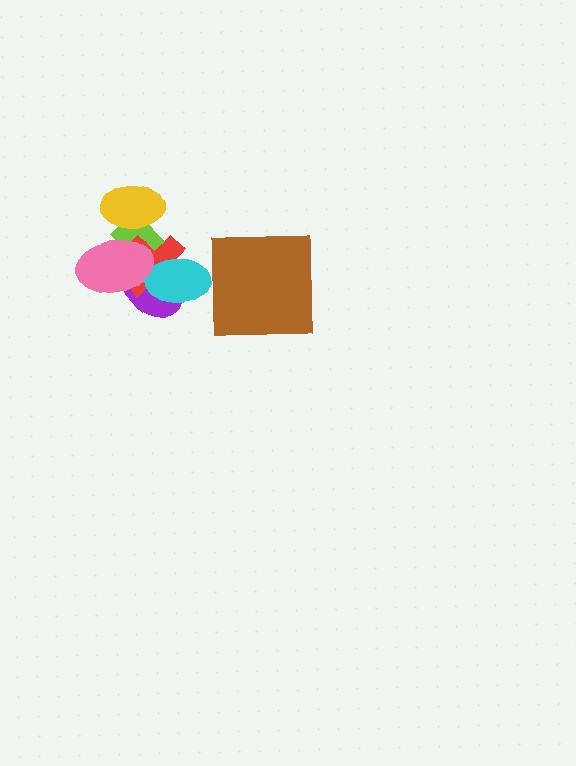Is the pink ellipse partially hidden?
No, no other shape covers it.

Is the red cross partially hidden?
Yes, it is partially covered by another shape.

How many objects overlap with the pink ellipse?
5 objects overlap with the pink ellipse.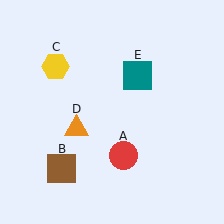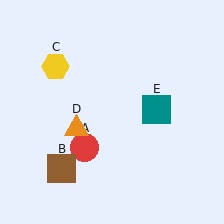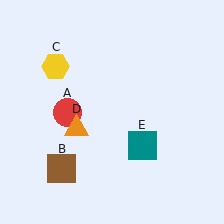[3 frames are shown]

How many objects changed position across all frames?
2 objects changed position: red circle (object A), teal square (object E).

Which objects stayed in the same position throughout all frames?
Brown square (object B) and yellow hexagon (object C) and orange triangle (object D) remained stationary.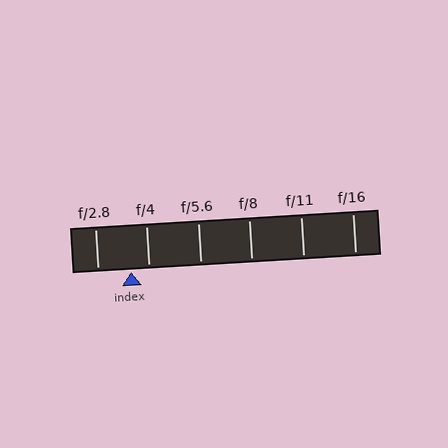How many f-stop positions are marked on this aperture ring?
There are 6 f-stop positions marked.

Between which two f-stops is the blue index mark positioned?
The index mark is between f/2.8 and f/4.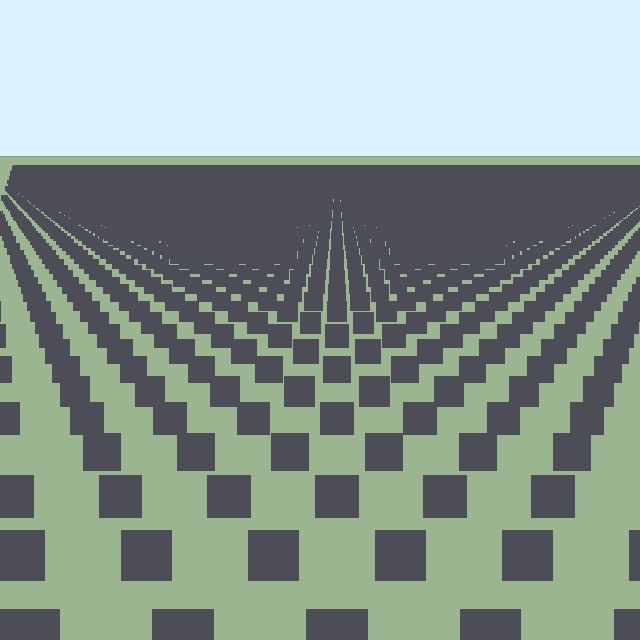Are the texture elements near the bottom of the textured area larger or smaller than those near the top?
Larger. Near the bottom, elements are closer to the viewer and appear at a bigger on-screen size.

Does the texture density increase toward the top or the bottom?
Density increases toward the top.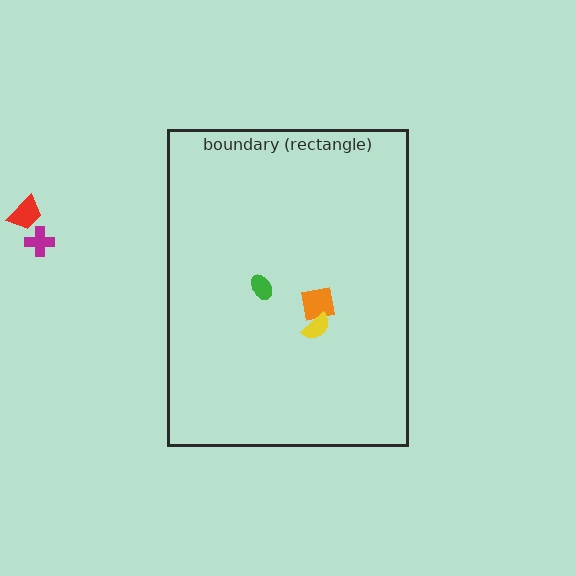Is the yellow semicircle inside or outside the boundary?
Inside.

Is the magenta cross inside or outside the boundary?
Outside.